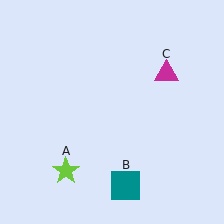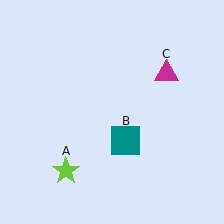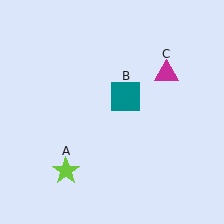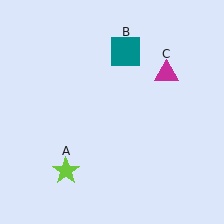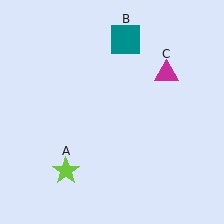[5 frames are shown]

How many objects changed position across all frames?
1 object changed position: teal square (object B).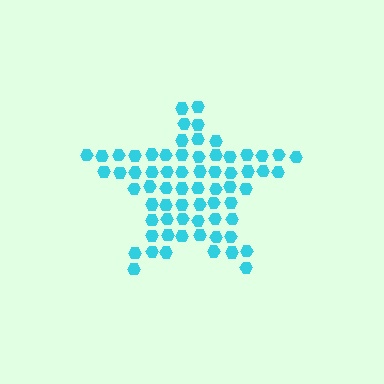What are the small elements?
The small elements are hexagons.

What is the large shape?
The large shape is a star.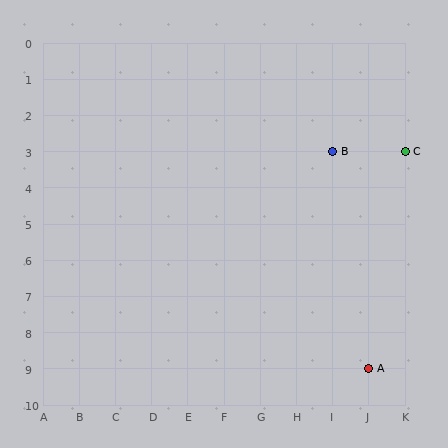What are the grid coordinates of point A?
Point A is at grid coordinates (J, 9).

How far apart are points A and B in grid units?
Points A and B are 1 column and 6 rows apart (about 6.1 grid units diagonally).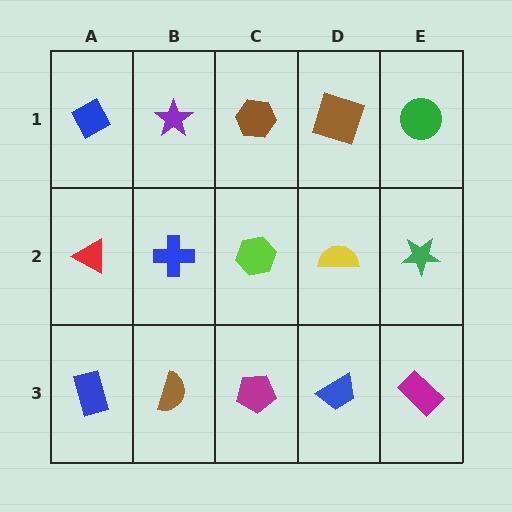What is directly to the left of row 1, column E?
A brown square.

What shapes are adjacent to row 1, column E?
A green star (row 2, column E), a brown square (row 1, column D).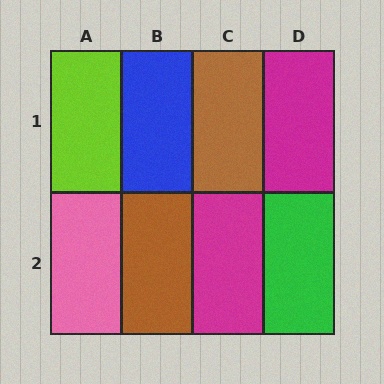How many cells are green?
1 cell is green.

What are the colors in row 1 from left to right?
Lime, blue, brown, magenta.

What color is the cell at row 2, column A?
Pink.